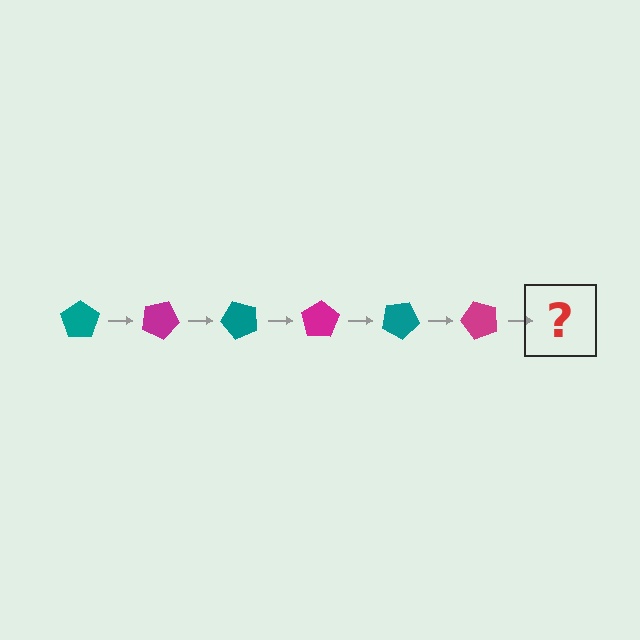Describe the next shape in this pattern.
It should be a teal pentagon, rotated 150 degrees from the start.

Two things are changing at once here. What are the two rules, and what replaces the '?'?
The two rules are that it rotates 25 degrees each step and the color cycles through teal and magenta. The '?' should be a teal pentagon, rotated 150 degrees from the start.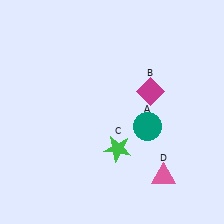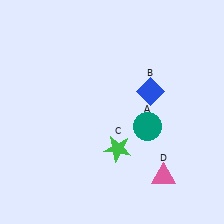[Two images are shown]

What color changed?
The diamond (B) changed from magenta in Image 1 to blue in Image 2.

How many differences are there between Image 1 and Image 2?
There is 1 difference between the two images.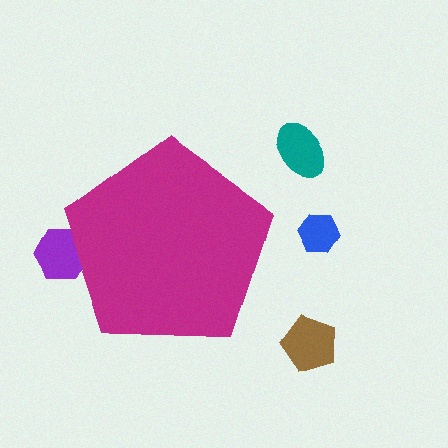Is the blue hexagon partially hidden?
No, the blue hexagon is fully visible.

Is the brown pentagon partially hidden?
No, the brown pentagon is fully visible.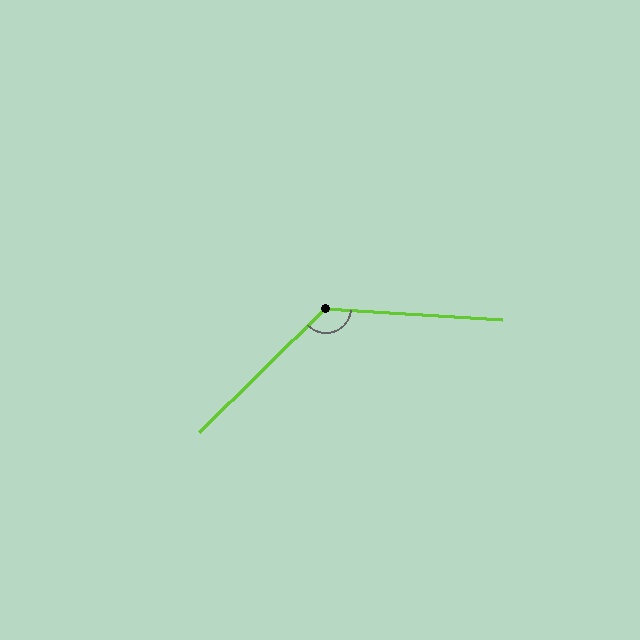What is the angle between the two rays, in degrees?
Approximately 132 degrees.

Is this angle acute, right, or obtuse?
It is obtuse.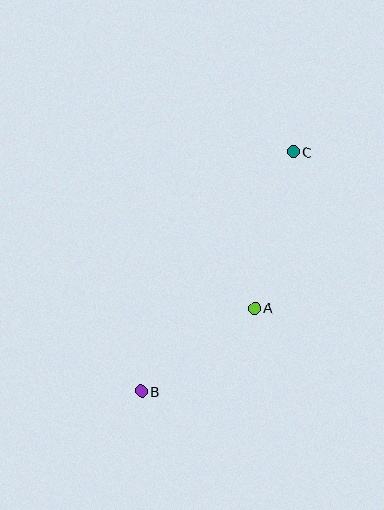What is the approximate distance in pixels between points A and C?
The distance between A and C is approximately 161 pixels.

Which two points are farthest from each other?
Points B and C are farthest from each other.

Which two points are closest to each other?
Points A and B are closest to each other.